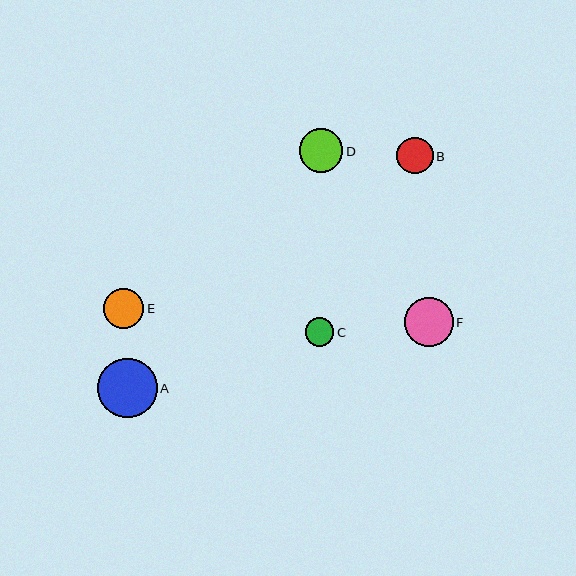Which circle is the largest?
Circle A is the largest with a size of approximately 60 pixels.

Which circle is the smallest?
Circle C is the smallest with a size of approximately 28 pixels.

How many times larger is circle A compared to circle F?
Circle A is approximately 1.2 times the size of circle F.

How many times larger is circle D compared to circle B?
Circle D is approximately 1.2 times the size of circle B.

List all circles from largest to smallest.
From largest to smallest: A, F, D, E, B, C.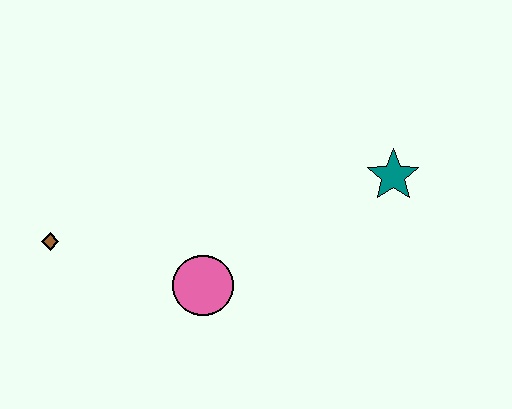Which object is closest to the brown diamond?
The pink circle is closest to the brown diamond.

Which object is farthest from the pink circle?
The teal star is farthest from the pink circle.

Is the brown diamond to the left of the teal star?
Yes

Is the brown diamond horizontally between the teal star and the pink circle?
No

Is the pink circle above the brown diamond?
No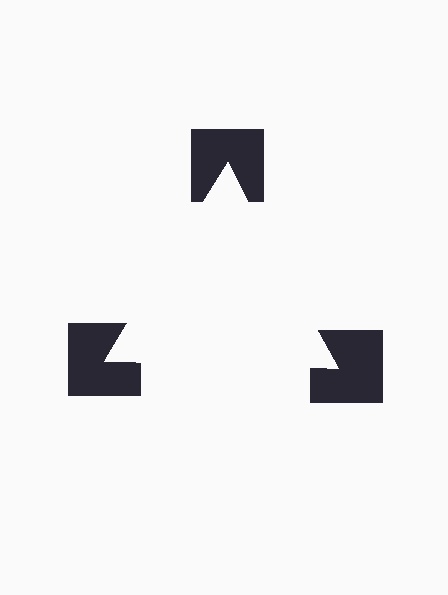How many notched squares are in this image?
There are 3 — one at each vertex of the illusory triangle.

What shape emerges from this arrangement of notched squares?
An illusory triangle — its edges are inferred from the aligned wedge cuts in the notched squares, not physically drawn.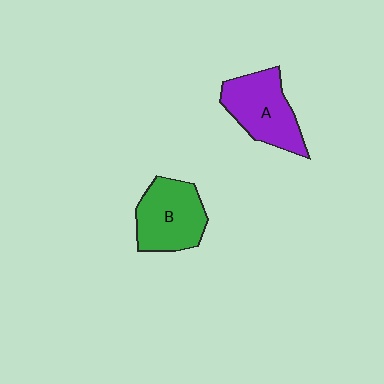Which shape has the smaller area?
Shape B (green).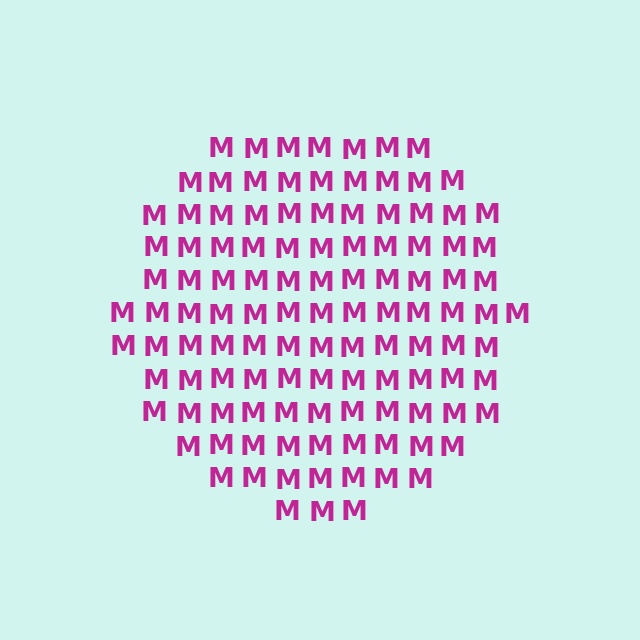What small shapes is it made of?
It is made of small letter M's.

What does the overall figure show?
The overall figure shows a circle.